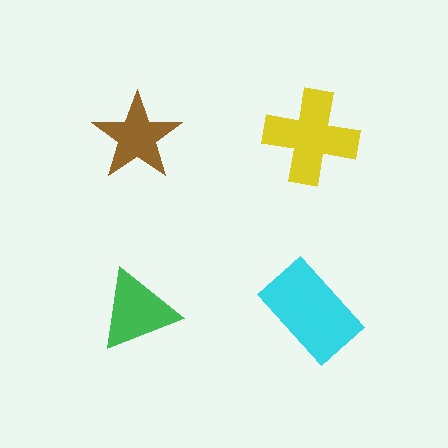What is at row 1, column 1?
A brown star.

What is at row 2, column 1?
A green triangle.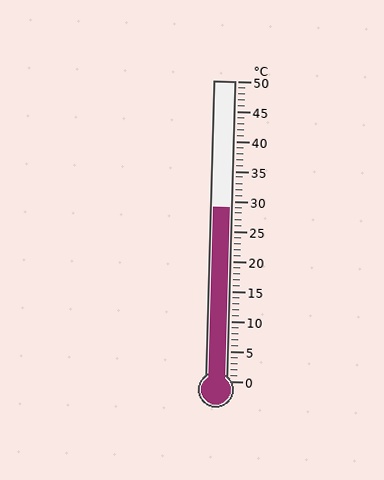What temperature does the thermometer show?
The thermometer shows approximately 29°C.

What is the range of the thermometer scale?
The thermometer scale ranges from 0°C to 50°C.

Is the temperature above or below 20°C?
The temperature is above 20°C.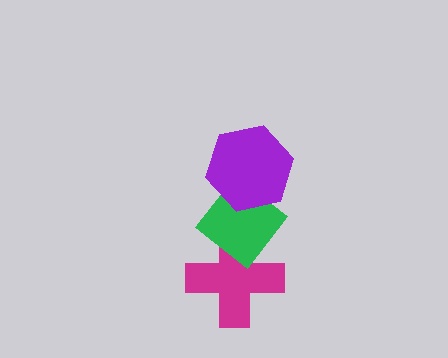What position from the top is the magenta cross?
The magenta cross is 3rd from the top.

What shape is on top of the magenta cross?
The green diamond is on top of the magenta cross.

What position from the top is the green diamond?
The green diamond is 2nd from the top.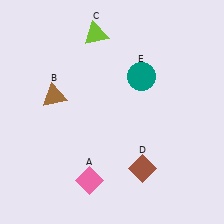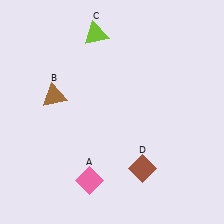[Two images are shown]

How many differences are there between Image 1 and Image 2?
There is 1 difference between the two images.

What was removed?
The teal circle (E) was removed in Image 2.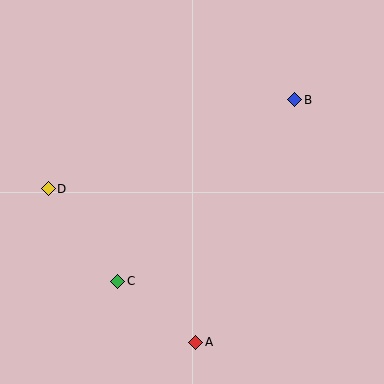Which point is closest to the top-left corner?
Point D is closest to the top-left corner.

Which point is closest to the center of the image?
Point C at (118, 281) is closest to the center.